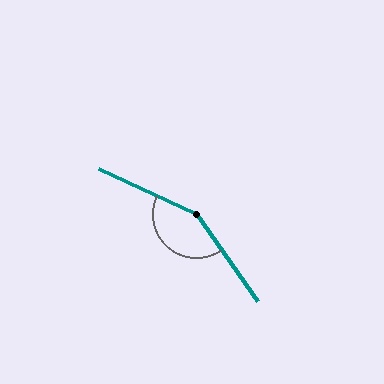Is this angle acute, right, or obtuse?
It is obtuse.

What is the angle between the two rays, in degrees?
Approximately 150 degrees.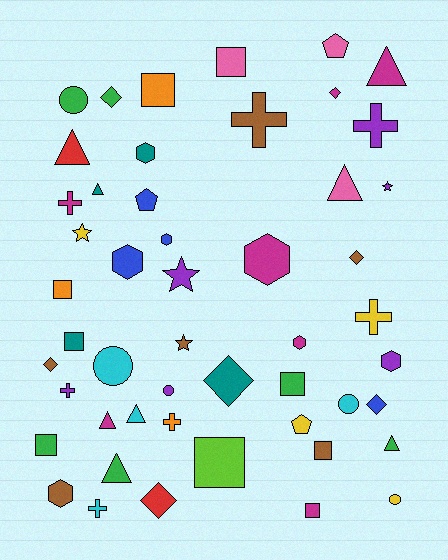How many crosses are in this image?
There are 7 crosses.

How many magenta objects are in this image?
There are 7 magenta objects.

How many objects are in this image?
There are 50 objects.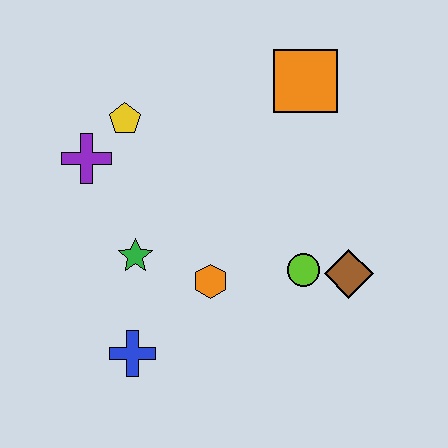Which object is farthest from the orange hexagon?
The orange square is farthest from the orange hexagon.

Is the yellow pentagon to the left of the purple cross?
No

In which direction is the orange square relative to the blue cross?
The orange square is above the blue cross.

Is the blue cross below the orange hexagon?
Yes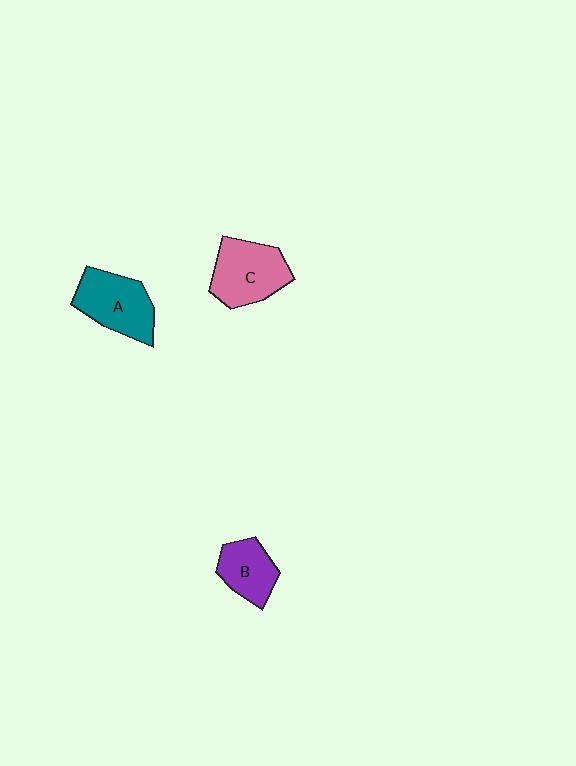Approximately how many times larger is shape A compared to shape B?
Approximately 1.4 times.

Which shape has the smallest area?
Shape B (purple).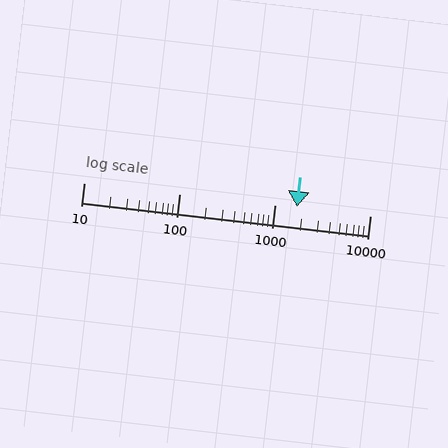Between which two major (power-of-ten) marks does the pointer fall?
The pointer is between 1000 and 10000.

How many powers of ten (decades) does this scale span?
The scale spans 3 decades, from 10 to 10000.